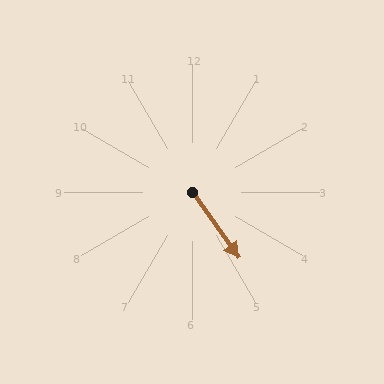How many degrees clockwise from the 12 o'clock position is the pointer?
Approximately 144 degrees.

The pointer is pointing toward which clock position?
Roughly 5 o'clock.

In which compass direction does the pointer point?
Southeast.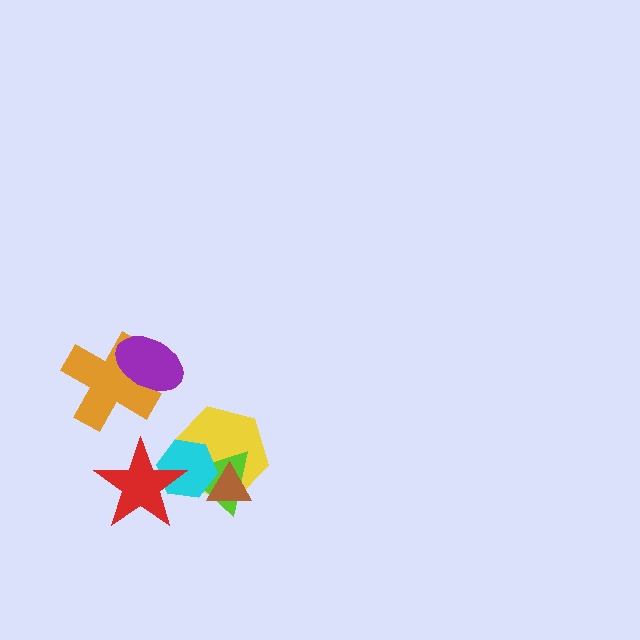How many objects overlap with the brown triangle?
3 objects overlap with the brown triangle.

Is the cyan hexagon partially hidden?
Yes, it is partially covered by another shape.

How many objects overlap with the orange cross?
1 object overlaps with the orange cross.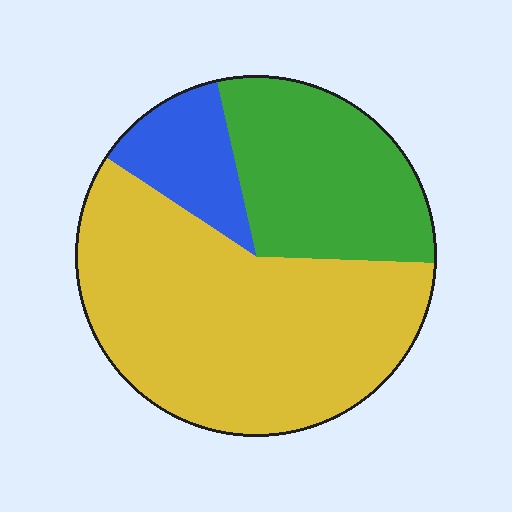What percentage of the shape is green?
Green covers about 30% of the shape.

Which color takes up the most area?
Yellow, at roughly 60%.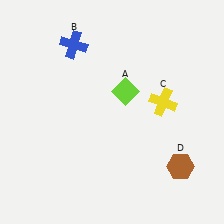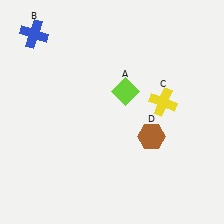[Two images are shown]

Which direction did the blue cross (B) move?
The blue cross (B) moved left.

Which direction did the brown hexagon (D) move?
The brown hexagon (D) moved left.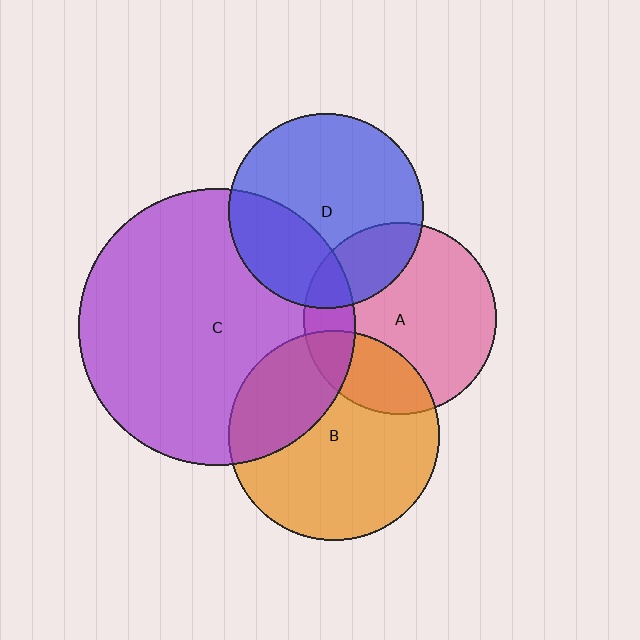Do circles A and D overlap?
Yes.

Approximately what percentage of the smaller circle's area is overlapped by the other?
Approximately 20%.